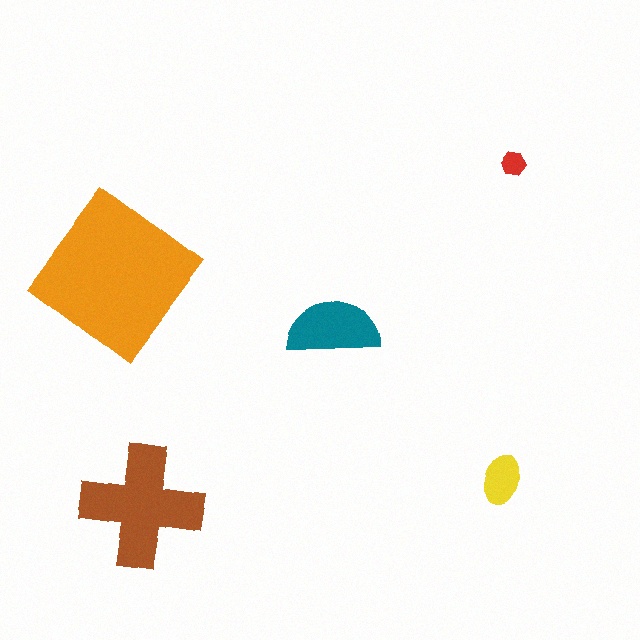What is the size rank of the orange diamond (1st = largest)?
1st.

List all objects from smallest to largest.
The red hexagon, the yellow ellipse, the teal semicircle, the brown cross, the orange diamond.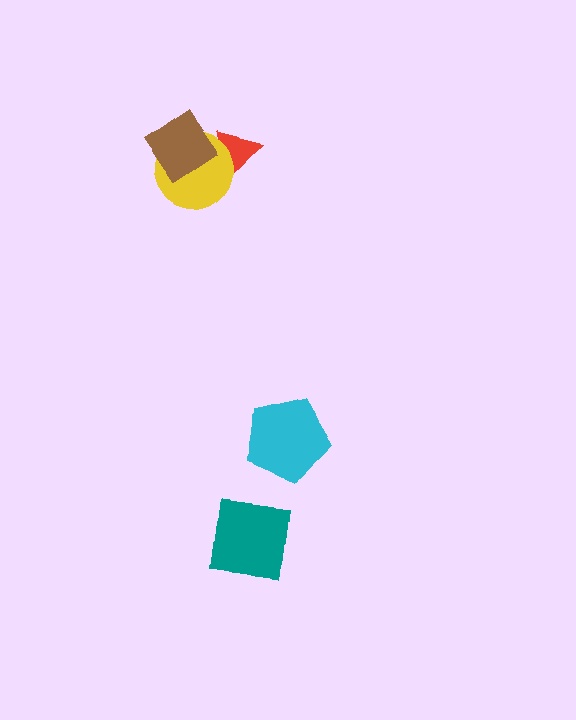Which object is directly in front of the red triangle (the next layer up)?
The yellow circle is directly in front of the red triangle.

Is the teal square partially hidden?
No, no other shape covers it.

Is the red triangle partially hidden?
Yes, it is partially covered by another shape.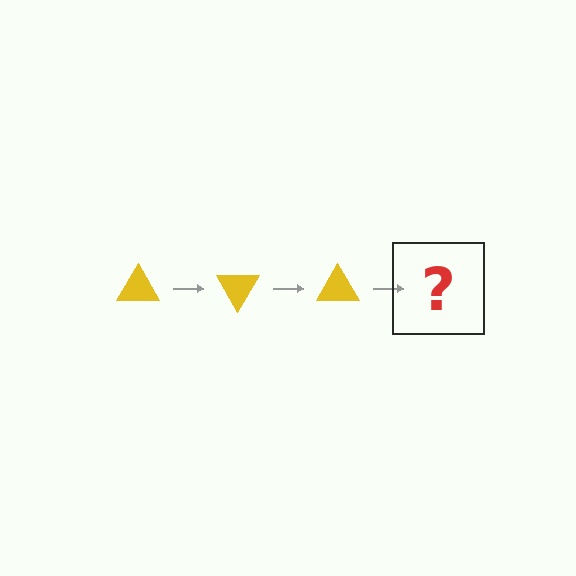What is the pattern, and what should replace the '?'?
The pattern is that the triangle rotates 60 degrees each step. The '?' should be a yellow triangle rotated 180 degrees.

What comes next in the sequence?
The next element should be a yellow triangle rotated 180 degrees.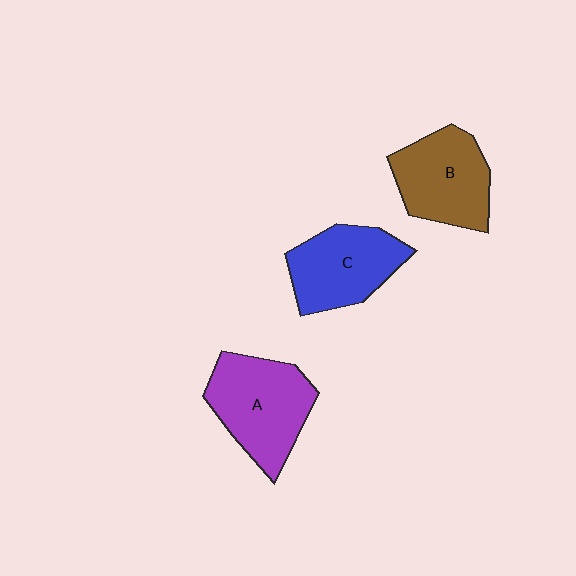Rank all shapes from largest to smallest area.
From largest to smallest: A (purple), B (brown), C (blue).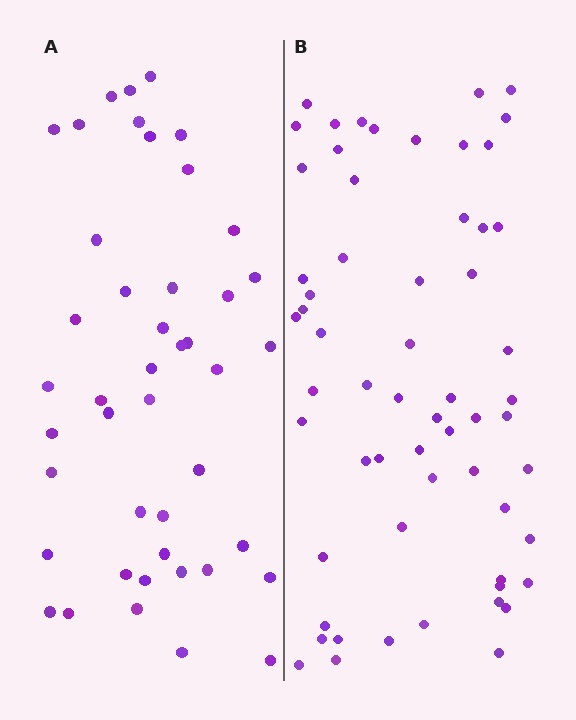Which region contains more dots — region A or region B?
Region B (the right region) has more dots.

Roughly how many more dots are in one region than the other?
Region B has approximately 15 more dots than region A.